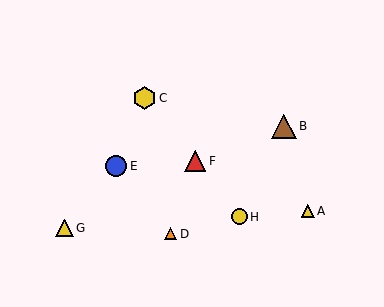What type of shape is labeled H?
Shape H is a yellow circle.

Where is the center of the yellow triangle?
The center of the yellow triangle is at (308, 211).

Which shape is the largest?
The brown triangle (labeled B) is the largest.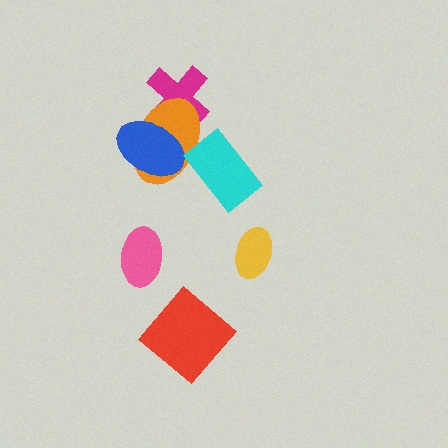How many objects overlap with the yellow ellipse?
0 objects overlap with the yellow ellipse.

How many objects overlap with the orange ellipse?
3 objects overlap with the orange ellipse.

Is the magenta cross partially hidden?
Yes, it is partially covered by another shape.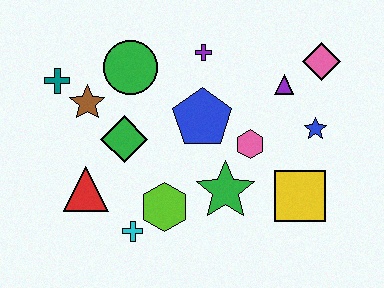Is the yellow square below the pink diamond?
Yes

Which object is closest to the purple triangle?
The pink diamond is closest to the purple triangle.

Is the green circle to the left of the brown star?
No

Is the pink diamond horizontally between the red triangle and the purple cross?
No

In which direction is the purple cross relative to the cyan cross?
The purple cross is above the cyan cross.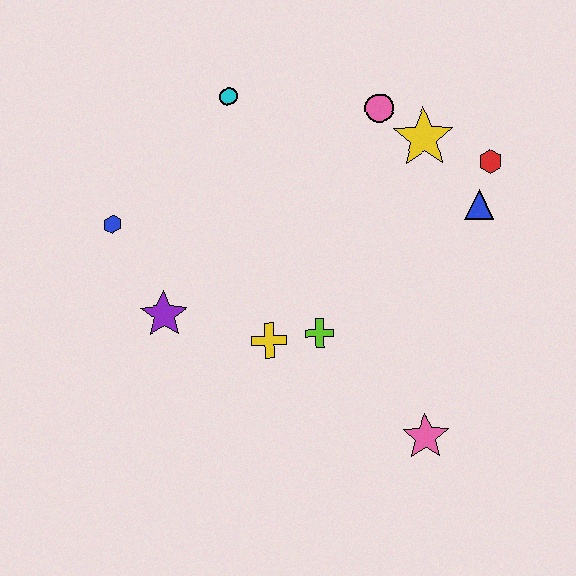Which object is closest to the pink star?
The lime cross is closest to the pink star.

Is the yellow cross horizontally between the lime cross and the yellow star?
No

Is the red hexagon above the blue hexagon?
Yes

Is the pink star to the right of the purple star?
Yes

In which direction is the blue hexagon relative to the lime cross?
The blue hexagon is to the left of the lime cross.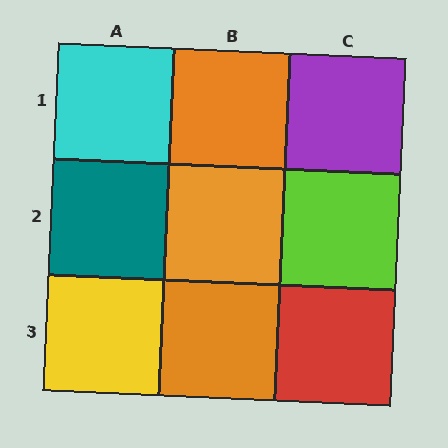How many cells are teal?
1 cell is teal.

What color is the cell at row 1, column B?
Orange.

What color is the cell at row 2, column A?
Teal.